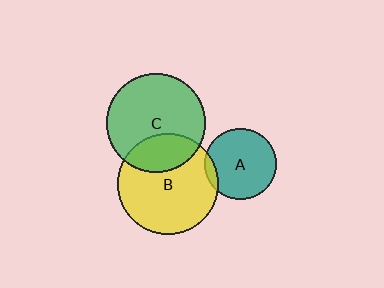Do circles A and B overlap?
Yes.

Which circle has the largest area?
Circle B (yellow).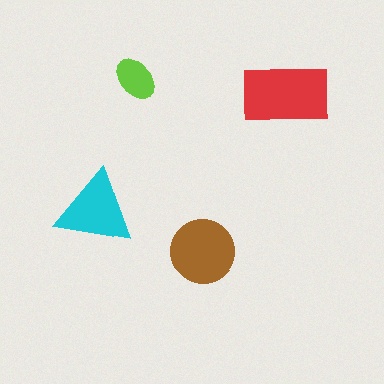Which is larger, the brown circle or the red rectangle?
The red rectangle.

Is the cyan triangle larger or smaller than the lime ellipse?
Larger.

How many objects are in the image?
There are 4 objects in the image.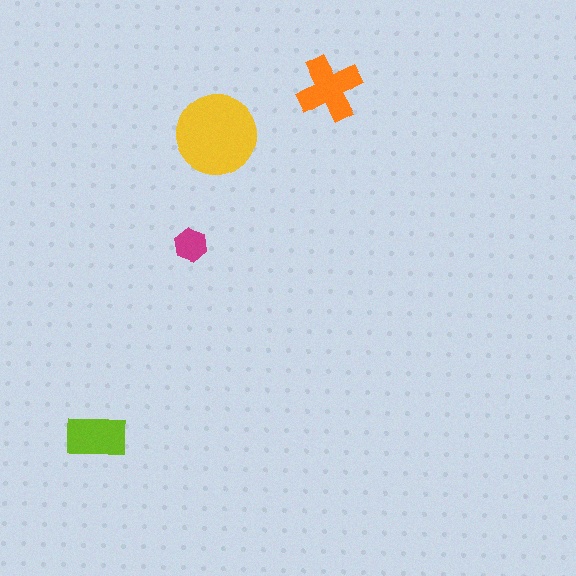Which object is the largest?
The yellow circle.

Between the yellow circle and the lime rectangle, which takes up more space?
The yellow circle.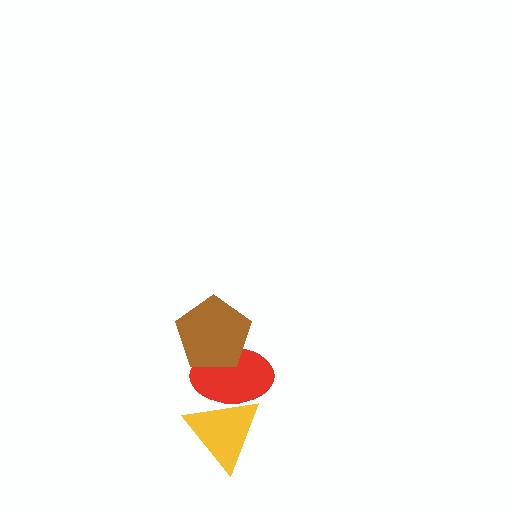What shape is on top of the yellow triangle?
The red ellipse is on top of the yellow triangle.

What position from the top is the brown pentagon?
The brown pentagon is 1st from the top.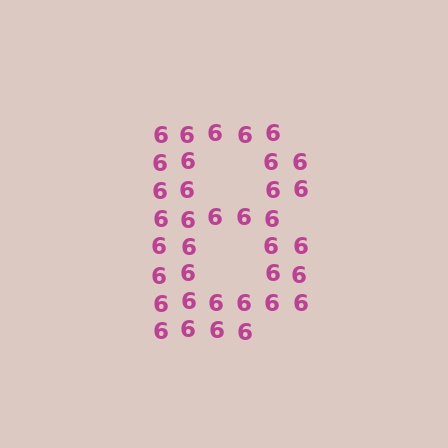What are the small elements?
The small elements are digit 6's.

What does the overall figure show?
The overall figure shows the letter B.